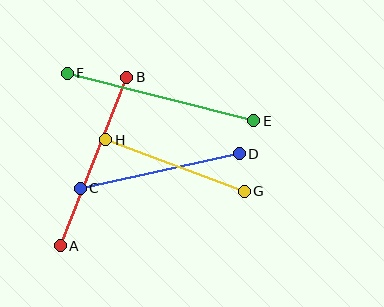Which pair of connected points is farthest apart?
Points E and F are farthest apart.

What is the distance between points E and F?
The distance is approximately 192 pixels.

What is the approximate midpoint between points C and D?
The midpoint is at approximately (160, 171) pixels.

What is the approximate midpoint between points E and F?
The midpoint is at approximately (161, 97) pixels.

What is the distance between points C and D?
The distance is approximately 163 pixels.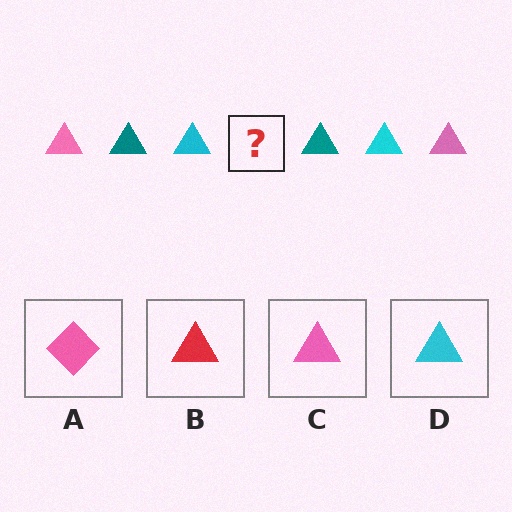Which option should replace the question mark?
Option C.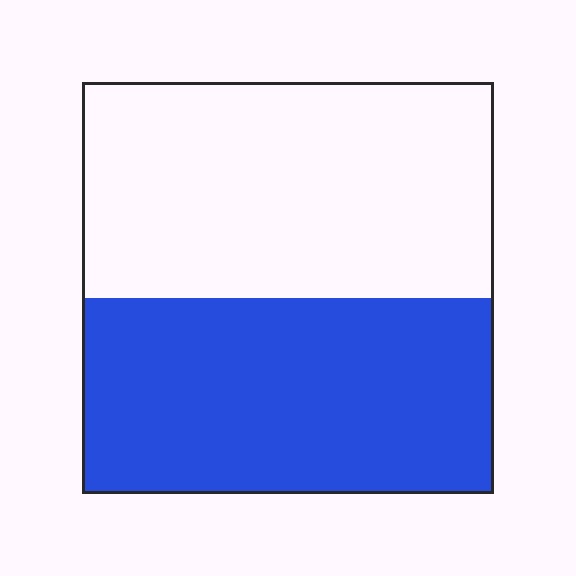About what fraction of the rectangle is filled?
About one half (1/2).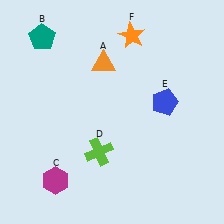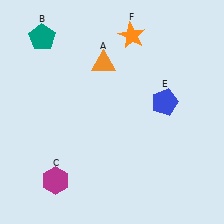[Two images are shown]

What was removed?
The lime cross (D) was removed in Image 2.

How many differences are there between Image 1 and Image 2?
There is 1 difference between the two images.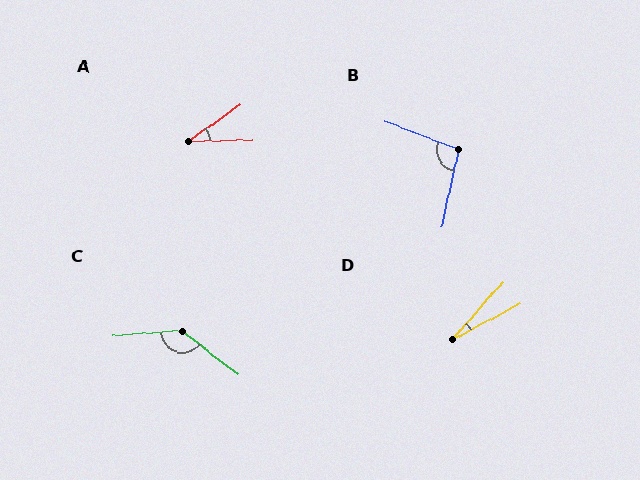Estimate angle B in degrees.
Approximately 98 degrees.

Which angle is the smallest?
D, at approximately 20 degrees.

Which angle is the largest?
C, at approximately 138 degrees.